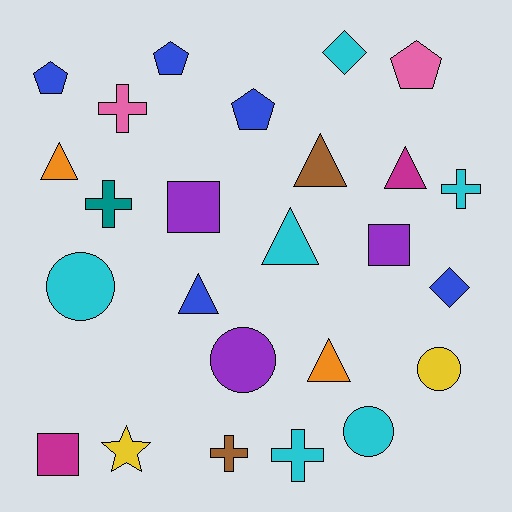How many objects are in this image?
There are 25 objects.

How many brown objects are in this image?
There are 2 brown objects.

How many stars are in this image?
There is 1 star.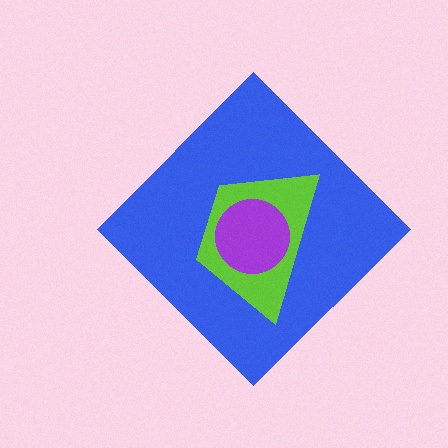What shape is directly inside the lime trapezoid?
The purple circle.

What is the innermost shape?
The purple circle.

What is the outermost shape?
The blue diamond.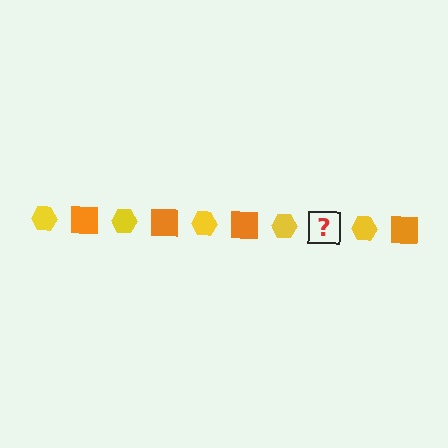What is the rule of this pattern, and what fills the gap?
The rule is that the pattern alternates between yellow hexagon and orange square. The gap should be filled with an orange square.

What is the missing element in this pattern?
The missing element is an orange square.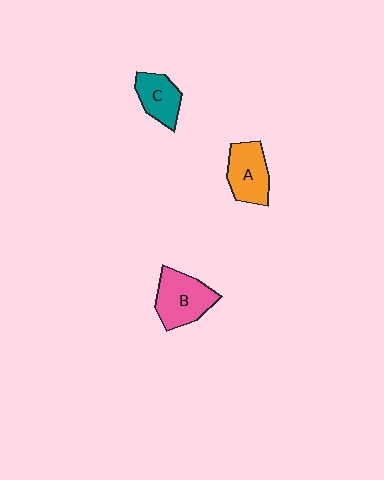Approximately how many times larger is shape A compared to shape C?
Approximately 1.2 times.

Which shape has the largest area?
Shape B (pink).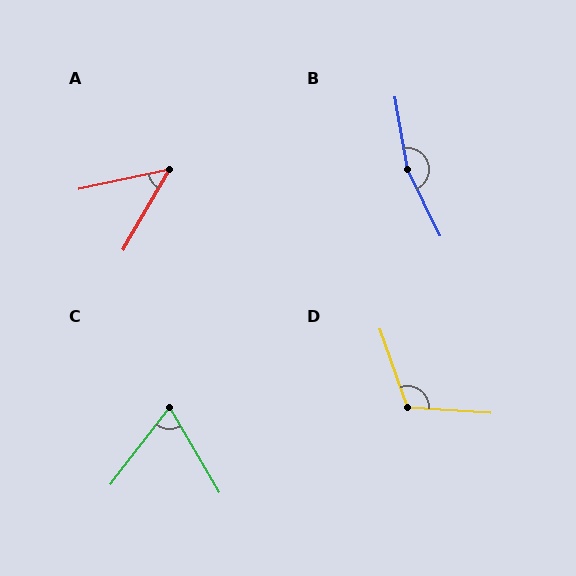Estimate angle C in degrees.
Approximately 68 degrees.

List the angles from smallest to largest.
A (48°), C (68°), D (113°), B (164°).